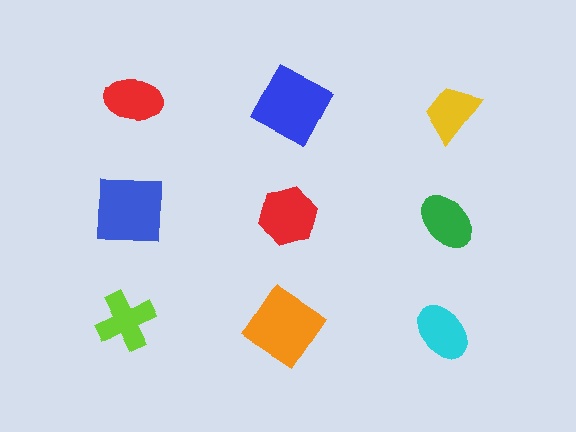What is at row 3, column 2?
An orange diamond.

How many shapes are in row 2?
3 shapes.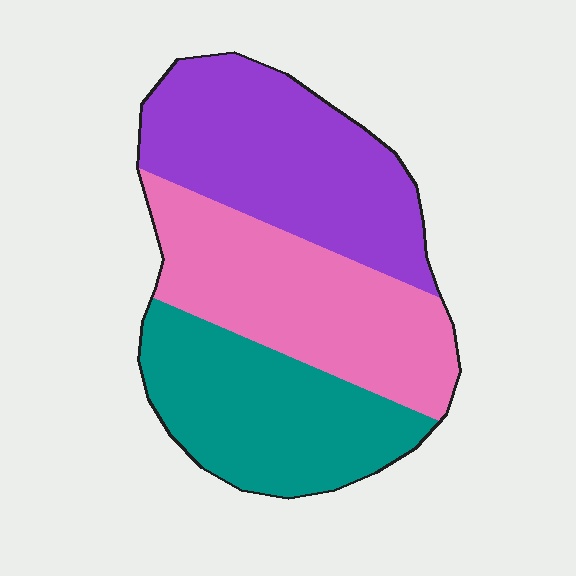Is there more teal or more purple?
Purple.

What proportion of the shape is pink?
Pink covers around 35% of the shape.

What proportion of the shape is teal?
Teal takes up about one third (1/3) of the shape.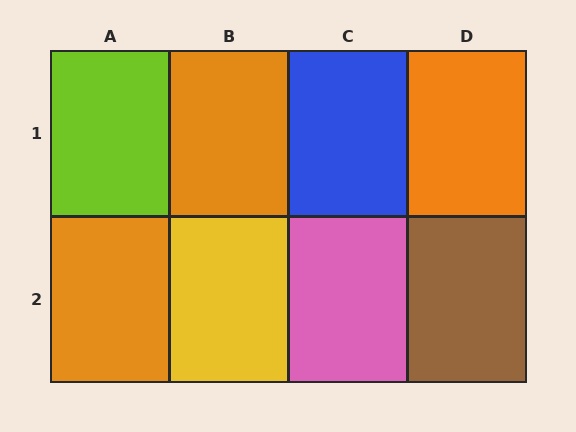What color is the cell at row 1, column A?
Lime.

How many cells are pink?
1 cell is pink.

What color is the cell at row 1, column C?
Blue.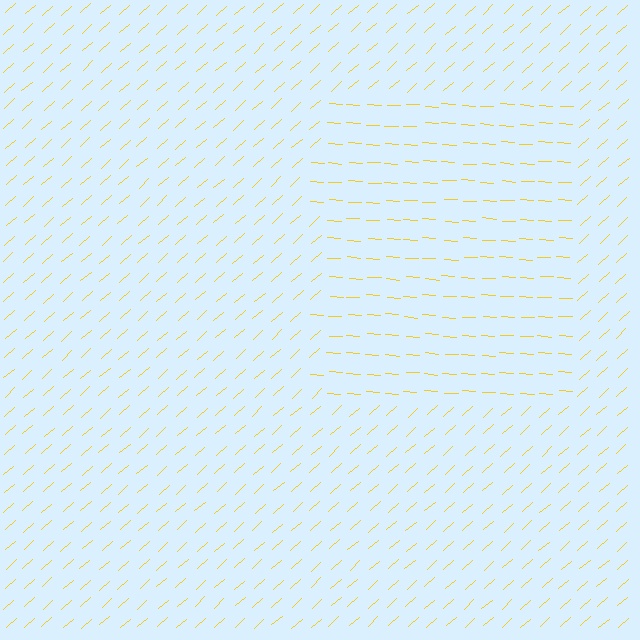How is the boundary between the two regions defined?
The boundary is defined purely by a change in line orientation (approximately 45 degrees difference). All lines are the same color and thickness.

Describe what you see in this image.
The image is filled with small yellow line segments. A rectangle region in the image has lines oriented differently from the surrounding lines, creating a visible texture boundary.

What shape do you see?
I see a rectangle.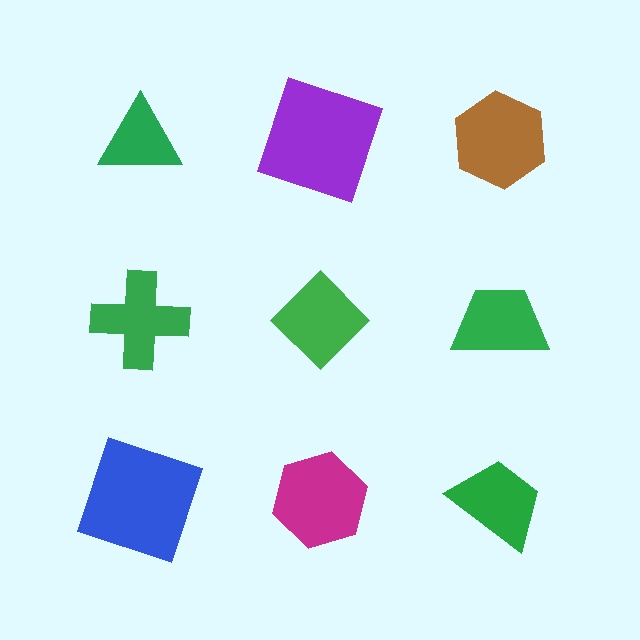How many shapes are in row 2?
3 shapes.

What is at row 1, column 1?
A green triangle.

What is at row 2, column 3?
A green trapezoid.